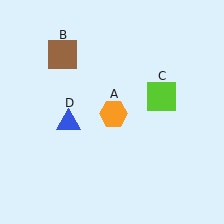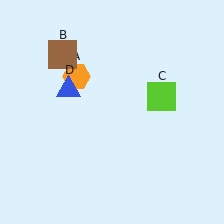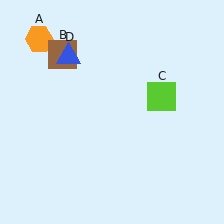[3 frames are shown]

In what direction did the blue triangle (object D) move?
The blue triangle (object D) moved up.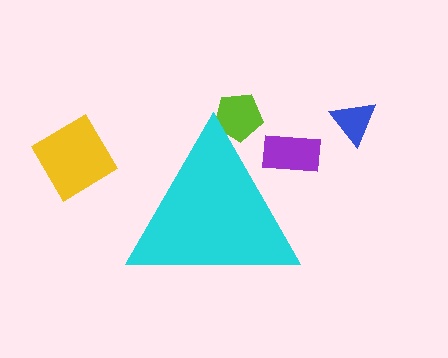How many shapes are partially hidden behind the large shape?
2 shapes are partially hidden.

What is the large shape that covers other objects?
A cyan triangle.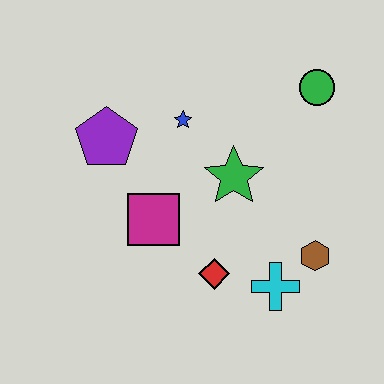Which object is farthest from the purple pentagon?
The brown hexagon is farthest from the purple pentagon.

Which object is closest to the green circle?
The green star is closest to the green circle.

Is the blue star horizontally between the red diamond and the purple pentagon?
Yes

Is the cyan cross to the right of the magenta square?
Yes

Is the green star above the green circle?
No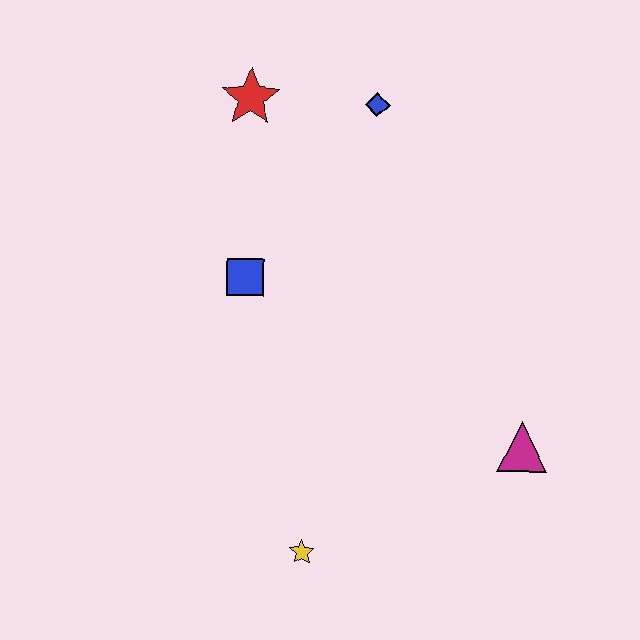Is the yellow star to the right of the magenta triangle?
No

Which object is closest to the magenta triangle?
The yellow star is closest to the magenta triangle.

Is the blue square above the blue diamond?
No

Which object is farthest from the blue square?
The magenta triangle is farthest from the blue square.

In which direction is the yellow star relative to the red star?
The yellow star is below the red star.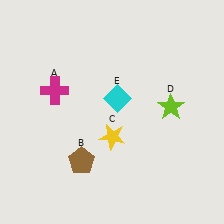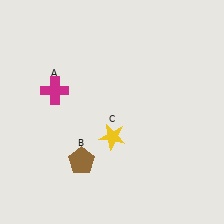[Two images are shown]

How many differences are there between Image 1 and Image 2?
There are 2 differences between the two images.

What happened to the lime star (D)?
The lime star (D) was removed in Image 2. It was in the top-right area of Image 1.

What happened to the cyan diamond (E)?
The cyan diamond (E) was removed in Image 2. It was in the top-right area of Image 1.